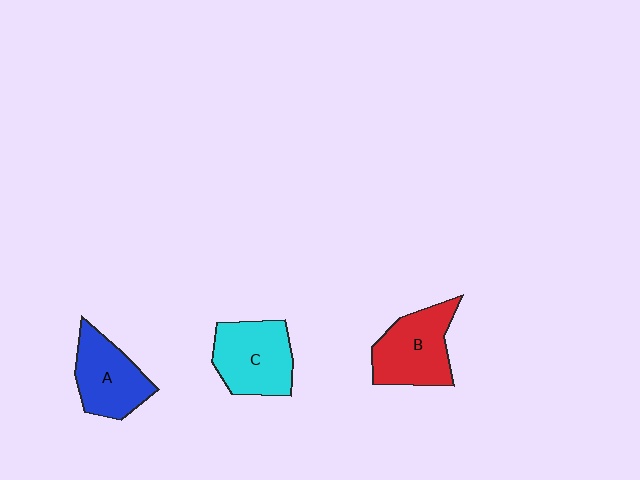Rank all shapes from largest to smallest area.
From largest to smallest: B (red), C (cyan), A (blue).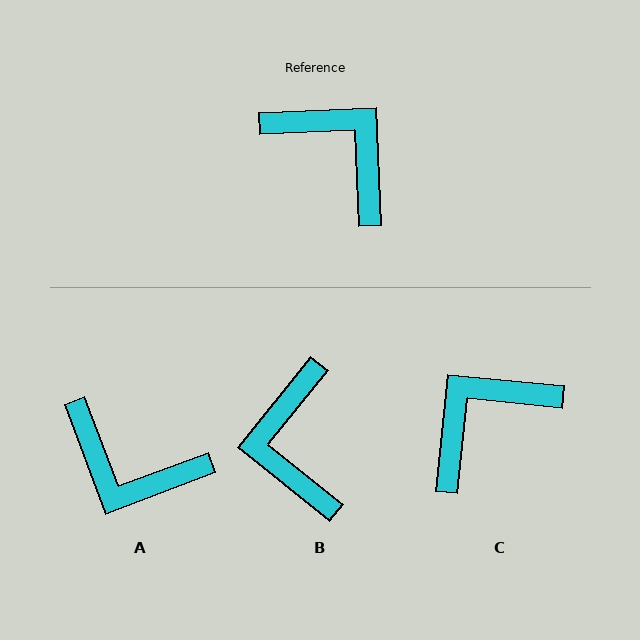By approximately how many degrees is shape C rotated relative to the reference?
Approximately 82 degrees counter-clockwise.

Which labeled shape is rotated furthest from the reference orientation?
A, about 162 degrees away.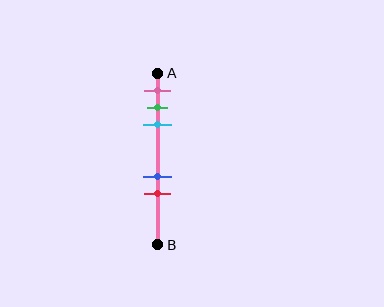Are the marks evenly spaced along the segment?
No, the marks are not evenly spaced.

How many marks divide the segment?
There are 5 marks dividing the segment.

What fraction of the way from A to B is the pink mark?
The pink mark is approximately 10% (0.1) of the way from A to B.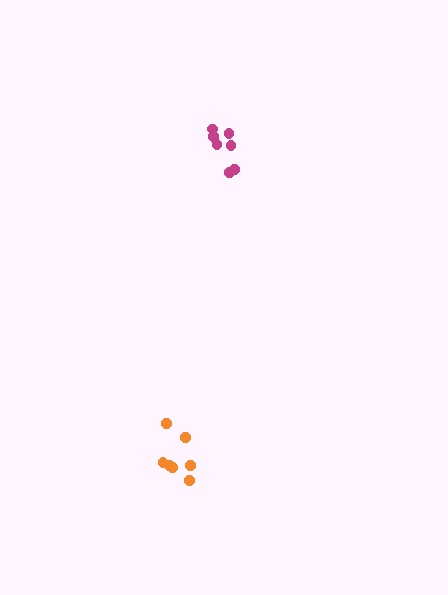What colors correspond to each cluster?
The clusters are colored: orange, magenta.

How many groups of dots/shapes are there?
There are 2 groups.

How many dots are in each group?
Group 1: 7 dots, Group 2: 7 dots (14 total).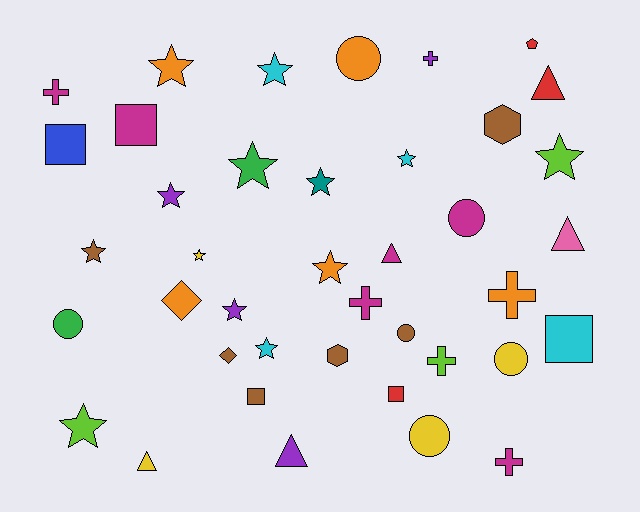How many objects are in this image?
There are 40 objects.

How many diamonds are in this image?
There are 2 diamonds.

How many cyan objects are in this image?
There are 4 cyan objects.